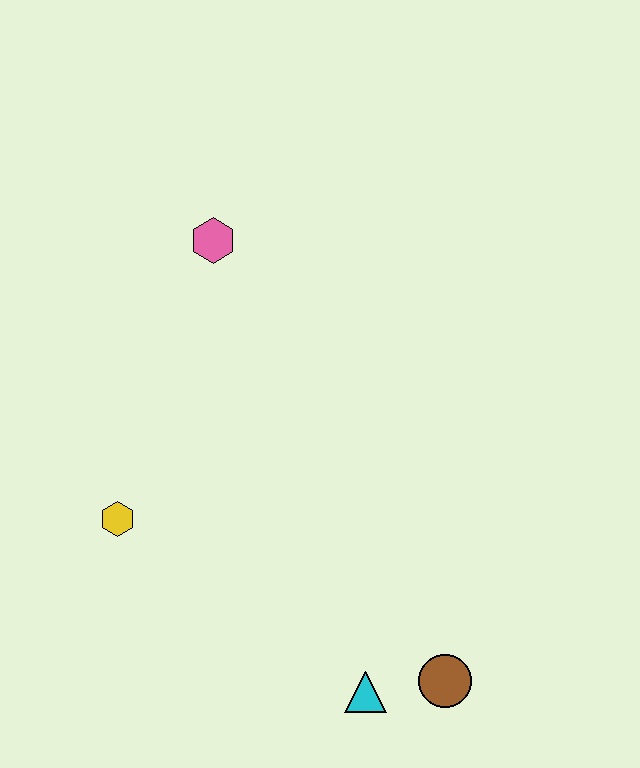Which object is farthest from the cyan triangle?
The pink hexagon is farthest from the cyan triangle.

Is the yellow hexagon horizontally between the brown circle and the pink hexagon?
No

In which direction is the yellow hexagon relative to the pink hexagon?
The yellow hexagon is below the pink hexagon.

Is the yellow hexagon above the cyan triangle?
Yes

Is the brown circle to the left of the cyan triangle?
No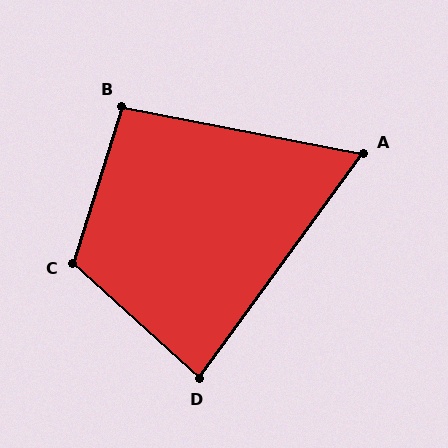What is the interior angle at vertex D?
Approximately 84 degrees (acute).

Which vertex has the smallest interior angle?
A, at approximately 65 degrees.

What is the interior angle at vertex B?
Approximately 96 degrees (obtuse).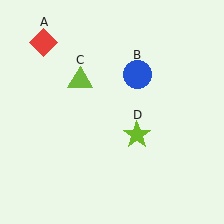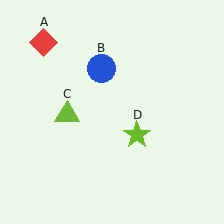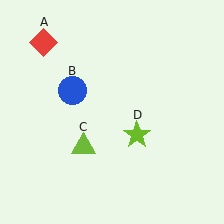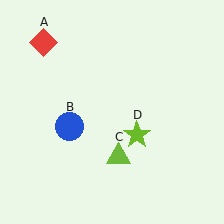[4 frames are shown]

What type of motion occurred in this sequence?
The blue circle (object B), lime triangle (object C) rotated counterclockwise around the center of the scene.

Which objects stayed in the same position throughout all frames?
Red diamond (object A) and lime star (object D) remained stationary.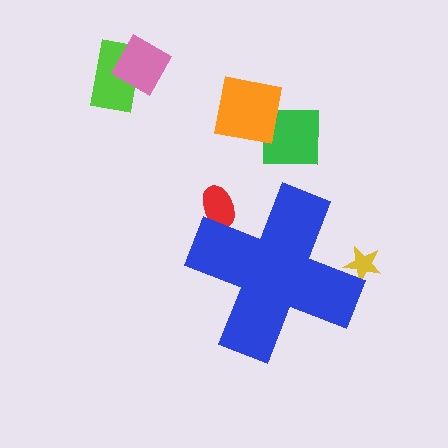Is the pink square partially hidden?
No, the pink square is fully visible.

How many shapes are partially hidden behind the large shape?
2 shapes are partially hidden.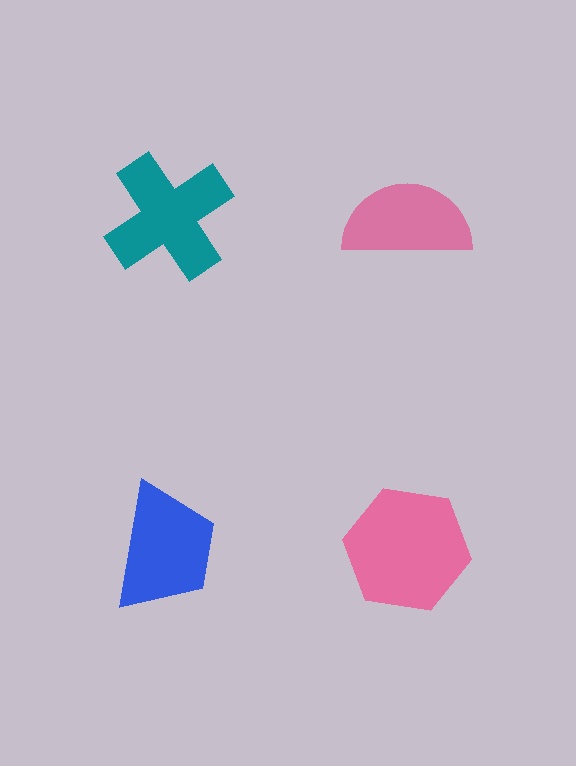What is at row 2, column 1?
A blue trapezoid.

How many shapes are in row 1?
2 shapes.